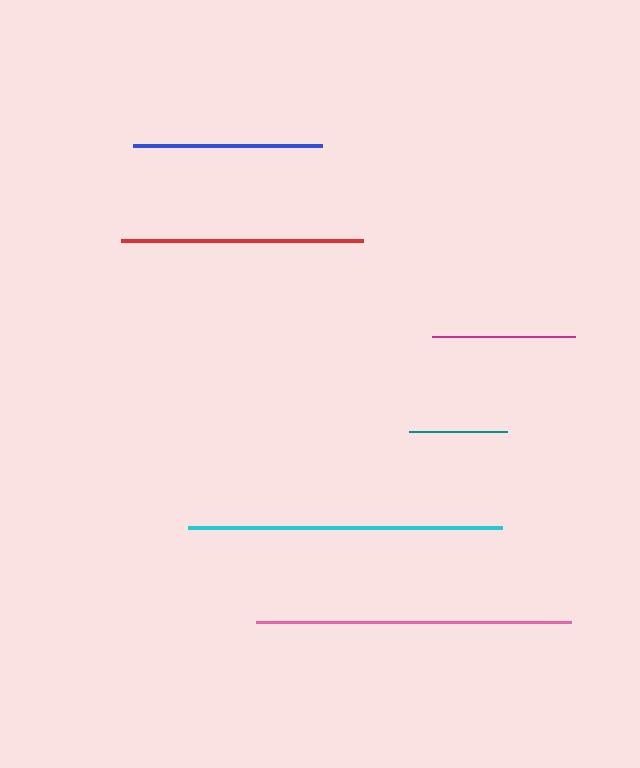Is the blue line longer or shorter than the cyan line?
The cyan line is longer than the blue line.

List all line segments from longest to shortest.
From longest to shortest: pink, cyan, red, blue, magenta, teal.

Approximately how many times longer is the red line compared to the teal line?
The red line is approximately 2.5 times the length of the teal line.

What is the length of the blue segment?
The blue segment is approximately 189 pixels long.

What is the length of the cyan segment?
The cyan segment is approximately 314 pixels long.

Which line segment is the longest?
The pink line is the longest at approximately 315 pixels.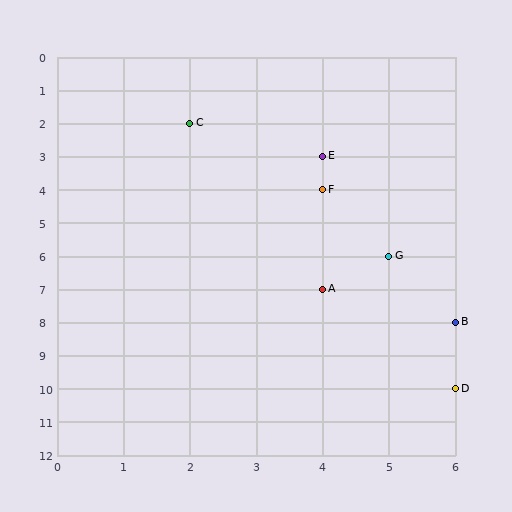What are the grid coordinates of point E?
Point E is at grid coordinates (4, 3).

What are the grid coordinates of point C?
Point C is at grid coordinates (2, 2).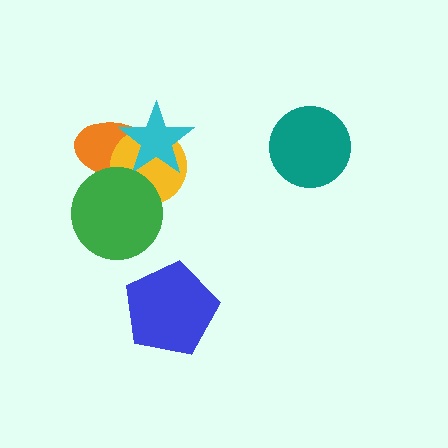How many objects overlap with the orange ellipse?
3 objects overlap with the orange ellipse.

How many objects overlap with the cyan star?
2 objects overlap with the cyan star.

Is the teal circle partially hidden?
No, no other shape covers it.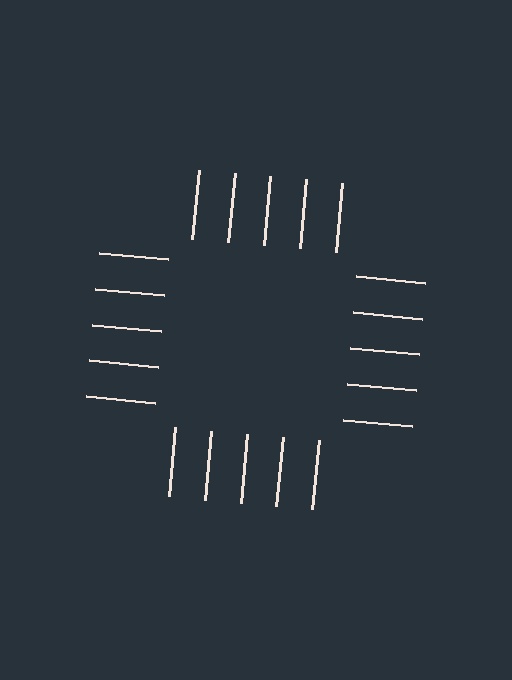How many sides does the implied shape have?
4 sides — the line-ends trace a square.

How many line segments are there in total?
20 — 5 along each of the 4 edges.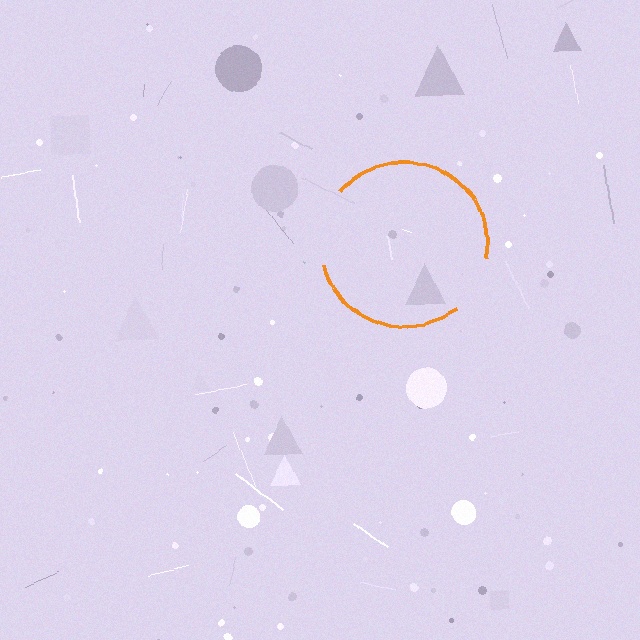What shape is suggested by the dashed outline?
The dashed outline suggests a circle.